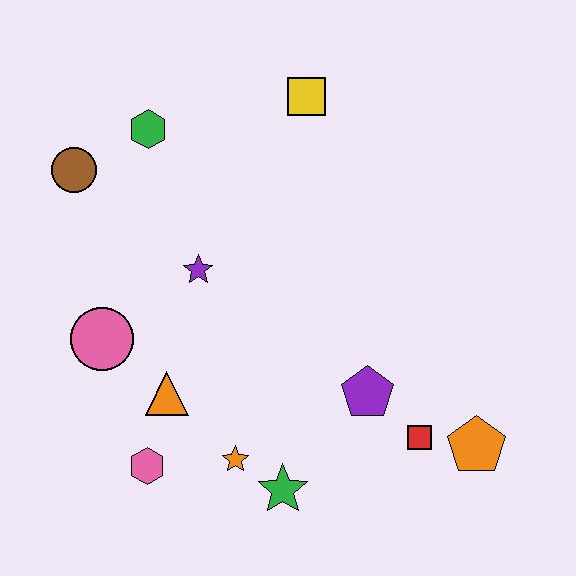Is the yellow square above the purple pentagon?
Yes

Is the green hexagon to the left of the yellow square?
Yes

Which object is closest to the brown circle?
The green hexagon is closest to the brown circle.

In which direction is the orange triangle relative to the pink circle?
The orange triangle is to the right of the pink circle.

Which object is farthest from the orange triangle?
The yellow square is farthest from the orange triangle.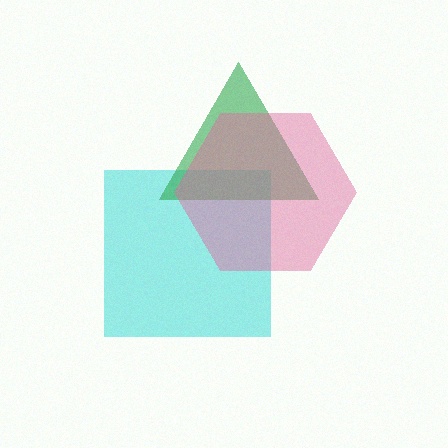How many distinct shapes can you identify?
There are 3 distinct shapes: a cyan square, a green triangle, a pink hexagon.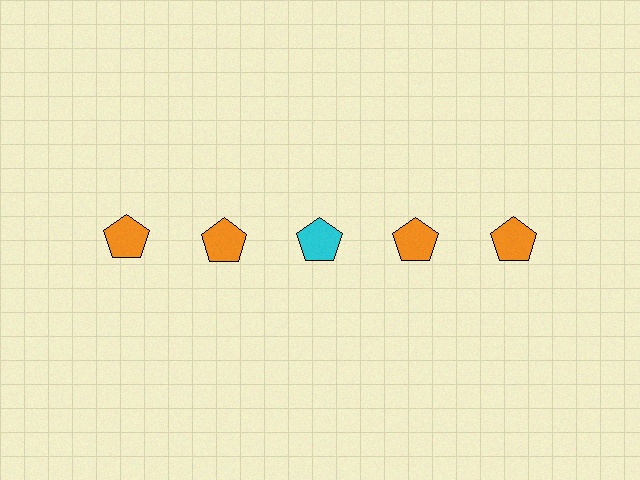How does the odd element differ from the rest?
It has a different color: cyan instead of orange.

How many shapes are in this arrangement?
There are 5 shapes arranged in a grid pattern.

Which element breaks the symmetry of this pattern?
The cyan pentagon in the top row, center column breaks the symmetry. All other shapes are orange pentagons.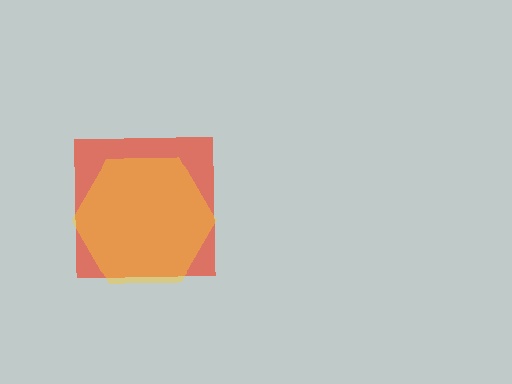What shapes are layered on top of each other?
The layered shapes are: a red square, a yellow hexagon.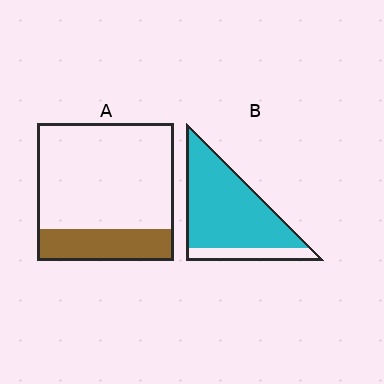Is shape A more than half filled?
No.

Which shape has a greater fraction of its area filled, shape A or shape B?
Shape B.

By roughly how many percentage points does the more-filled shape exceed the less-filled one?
By roughly 60 percentage points (B over A).